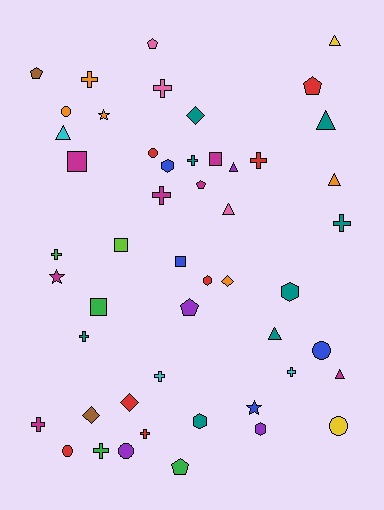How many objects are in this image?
There are 50 objects.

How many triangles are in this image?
There are 8 triangles.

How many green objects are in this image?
There are 4 green objects.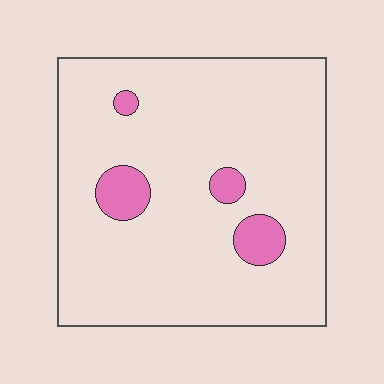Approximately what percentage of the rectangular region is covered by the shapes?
Approximately 10%.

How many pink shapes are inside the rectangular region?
4.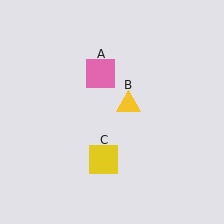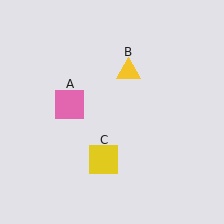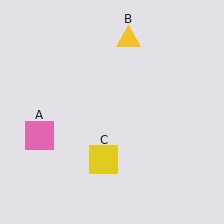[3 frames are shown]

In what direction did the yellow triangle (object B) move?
The yellow triangle (object B) moved up.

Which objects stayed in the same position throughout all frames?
Yellow square (object C) remained stationary.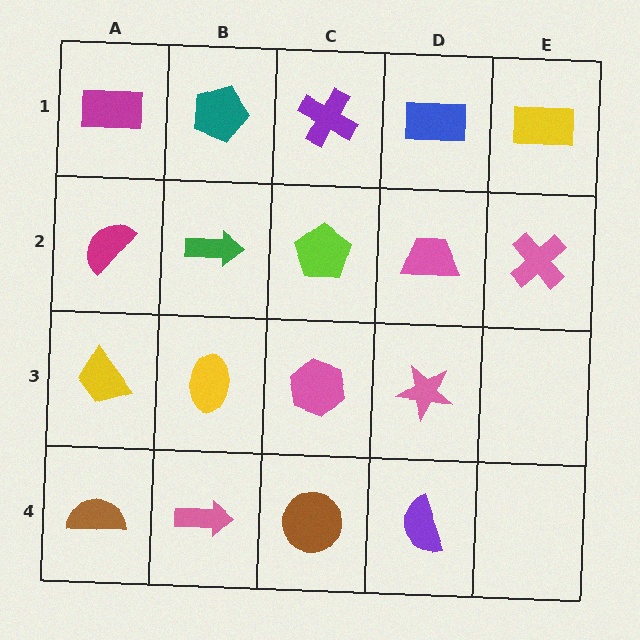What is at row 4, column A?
A brown semicircle.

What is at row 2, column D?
A pink trapezoid.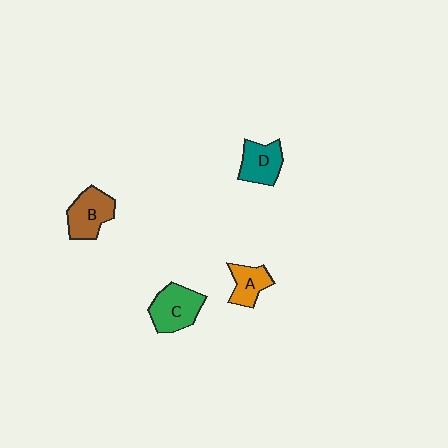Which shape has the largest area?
Shape C (green).